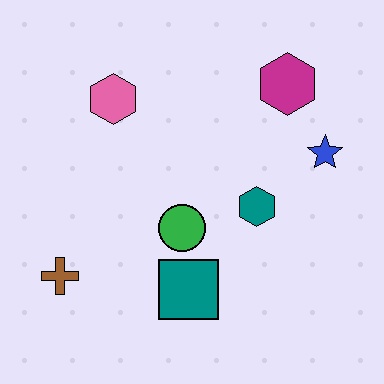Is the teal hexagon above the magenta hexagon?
No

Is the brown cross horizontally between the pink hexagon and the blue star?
No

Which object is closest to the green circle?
The teal square is closest to the green circle.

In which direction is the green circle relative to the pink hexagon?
The green circle is below the pink hexagon.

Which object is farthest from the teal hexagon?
The brown cross is farthest from the teal hexagon.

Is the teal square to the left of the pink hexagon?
No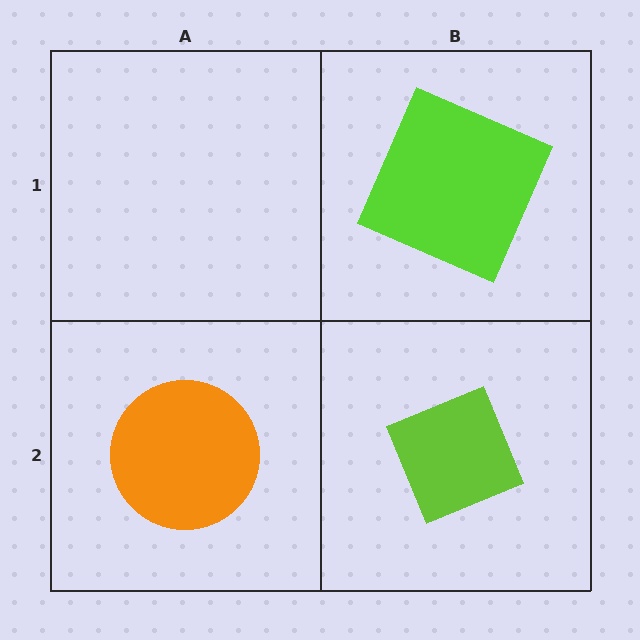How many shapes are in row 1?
1 shape.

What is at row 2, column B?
A lime diamond.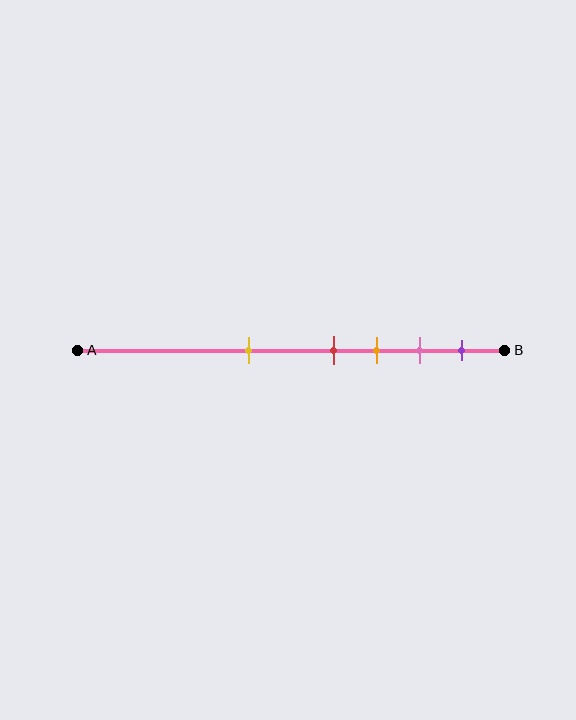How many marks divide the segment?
There are 5 marks dividing the segment.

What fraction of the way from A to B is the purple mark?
The purple mark is approximately 90% (0.9) of the way from A to B.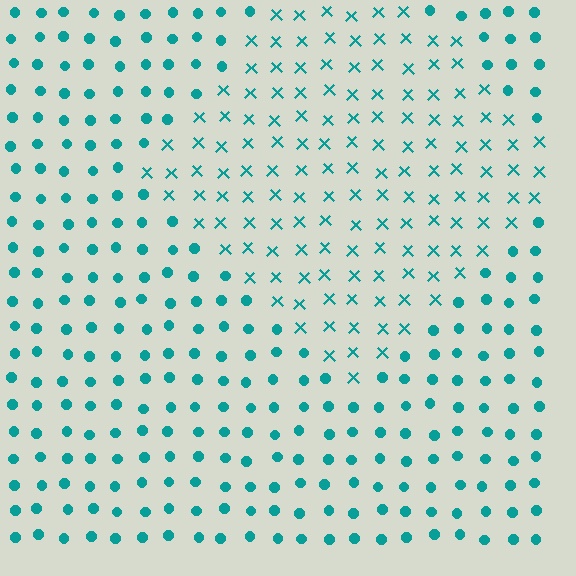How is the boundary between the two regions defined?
The boundary is defined by a change in element shape: X marks inside vs. circles outside. All elements share the same color and spacing.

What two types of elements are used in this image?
The image uses X marks inside the diamond region and circles outside it.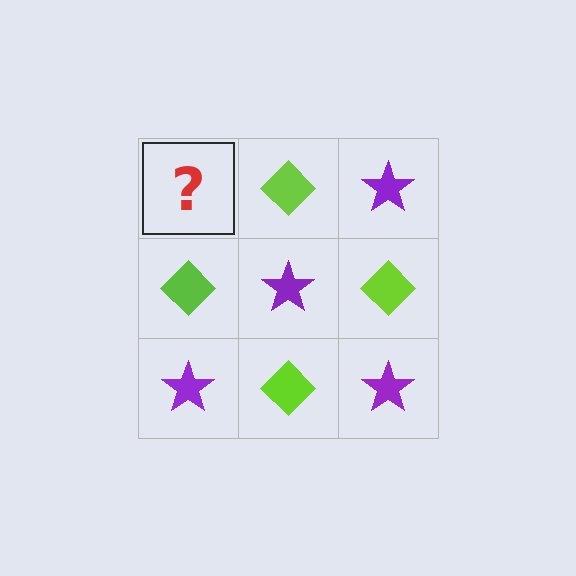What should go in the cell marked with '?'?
The missing cell should contain a purple star.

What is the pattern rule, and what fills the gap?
The rule is that it alternates purple star and lime diamond in a checkerboard pattern. The gap should be filled with a purple star.